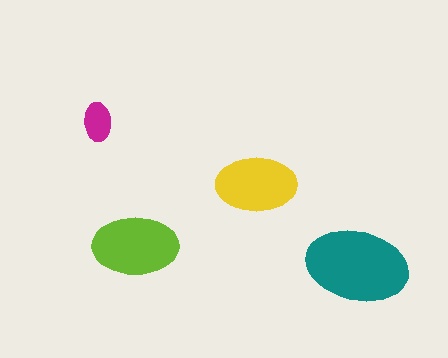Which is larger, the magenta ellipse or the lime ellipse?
The lime one.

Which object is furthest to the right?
The teal ellipse is rightmost.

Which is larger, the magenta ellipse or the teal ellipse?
The teal one.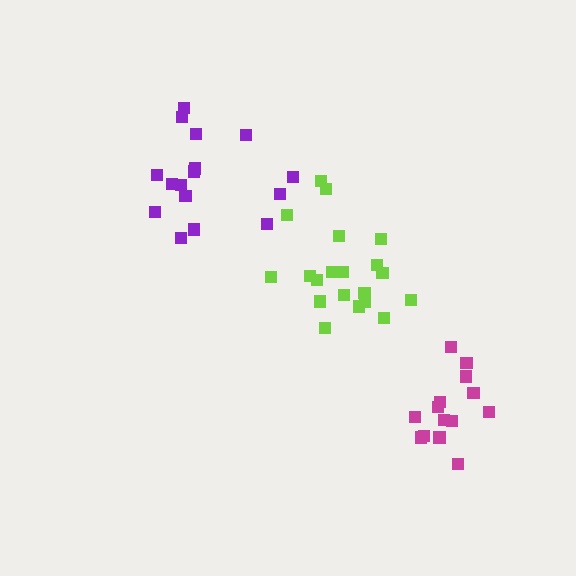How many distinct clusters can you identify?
There are 3 distinct clusters.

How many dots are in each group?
Group 1: 20 dots, Group 2: 16 dots, Group 3: 14 dots (50 total).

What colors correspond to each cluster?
The clusters are colored: lime, purple, magenta.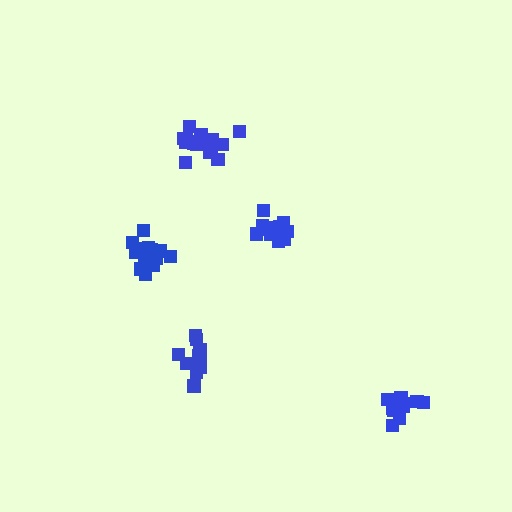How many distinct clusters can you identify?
There are 5 distinct clusters.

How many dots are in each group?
Group 1: 15 dots, Group 2: 18 dots, Group 3: 14 dots, Group 4: 12 dots, Group 5: 14 dots (73 total).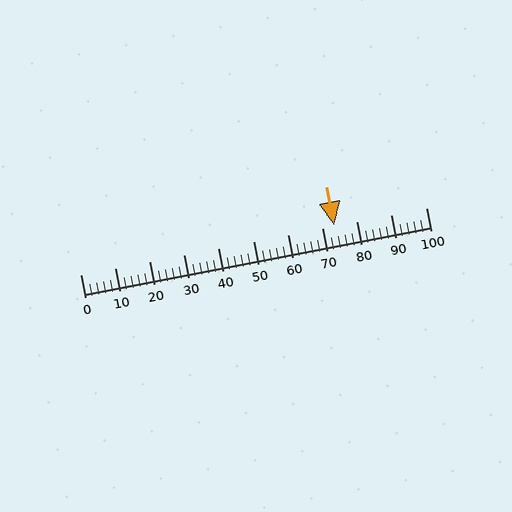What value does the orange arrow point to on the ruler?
The orange arrow points to approximately 74.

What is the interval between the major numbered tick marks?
The major tick marks are spaced 10 units apart.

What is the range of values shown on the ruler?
The ruler shows values from 0 to 100.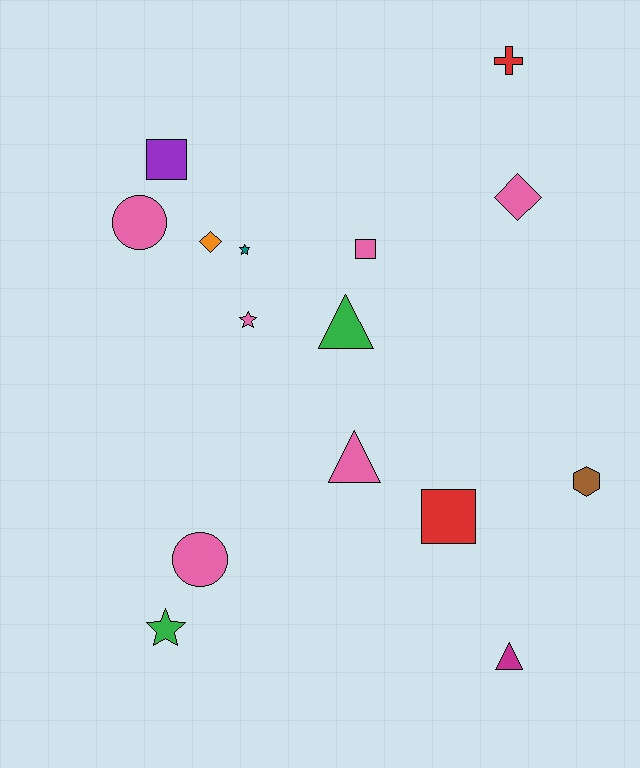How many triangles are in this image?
There are 3 triangles.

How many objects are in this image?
There are 15 objects.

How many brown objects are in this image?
There is 1 brown object.